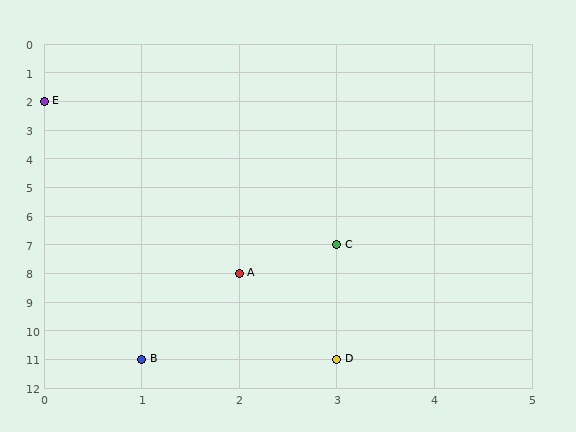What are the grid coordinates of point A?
Point A is at grid coordinates (2, 8).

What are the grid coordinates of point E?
Point E is at grid coordinates (0, 2).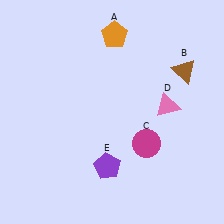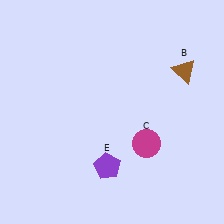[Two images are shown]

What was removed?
The pink triangle (D), the orange pentagon (A) were removed in Image 2.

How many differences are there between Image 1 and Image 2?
There are 2 differences between the two images.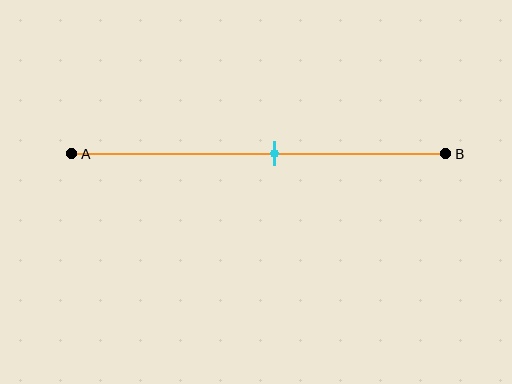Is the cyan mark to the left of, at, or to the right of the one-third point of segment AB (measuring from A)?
The cyan mark is to the right of the one-third point of segment AB.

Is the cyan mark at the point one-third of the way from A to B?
No, the mark is at about 55% from A, not at the 33% one-third point.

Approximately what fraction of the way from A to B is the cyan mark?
The cyan mark is approximately 55% of the way from A to B.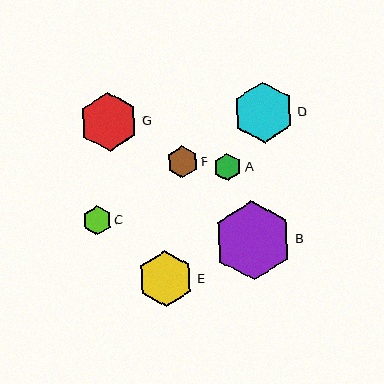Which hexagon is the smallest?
Hexagon A is the smallest with a size of approximately 27 pixels.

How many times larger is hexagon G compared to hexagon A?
Hexagon G is approximately 2.1 times the size of hexagon A.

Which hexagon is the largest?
Hexagon B is the largest with a size of approximately 79 pixels.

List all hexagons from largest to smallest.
From largest to smallest: B, D, G, E, F, C, A.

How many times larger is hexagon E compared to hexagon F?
Hexagon E is approximately 1.8 times the size of hexagon F.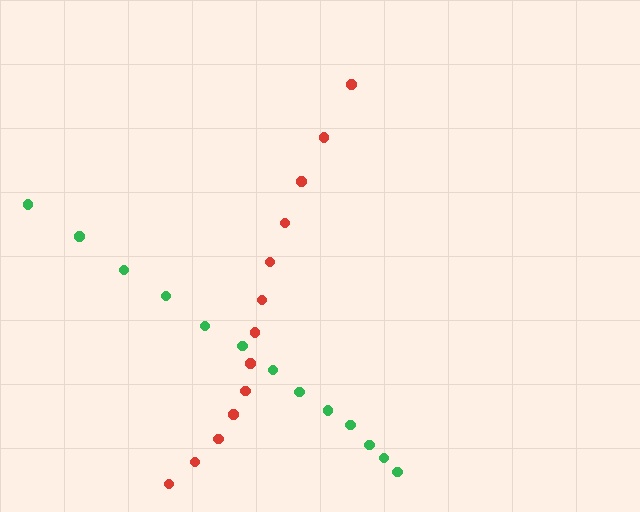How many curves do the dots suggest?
There are 2 distinct paths.